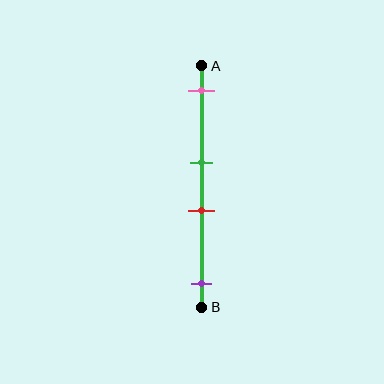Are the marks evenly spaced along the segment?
No, the marks are not evenly spaced.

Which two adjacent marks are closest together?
The green and red marks are the closest adjacent pair.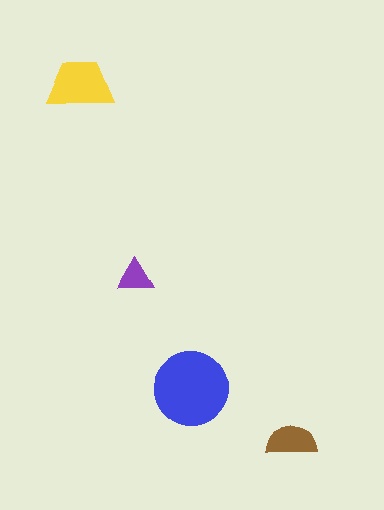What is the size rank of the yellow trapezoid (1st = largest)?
2nd.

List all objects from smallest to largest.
The purple triangle, the brown semicircle, the yellow trapezoid, the blue circle.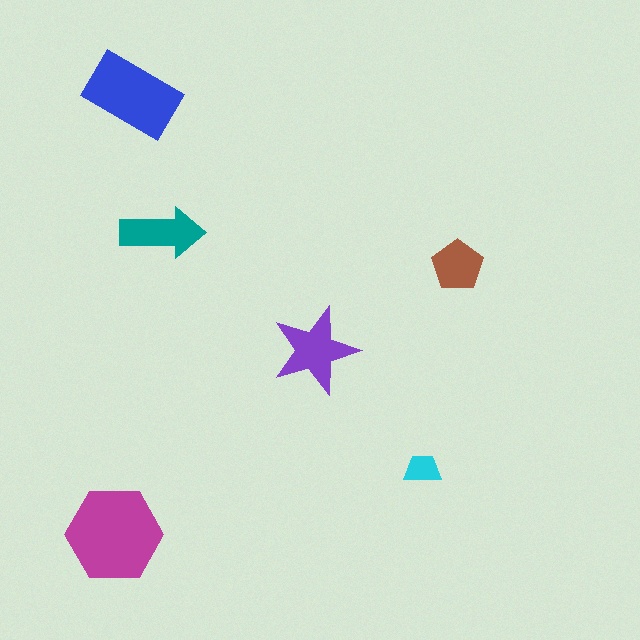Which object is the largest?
The magenta hexagon.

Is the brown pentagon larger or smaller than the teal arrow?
Smaller.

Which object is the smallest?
The cyan trapezoid.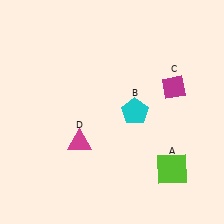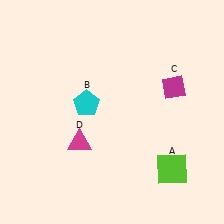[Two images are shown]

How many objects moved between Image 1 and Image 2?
1 object moved between the two images.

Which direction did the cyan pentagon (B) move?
The cyan pentagon (B) moved left.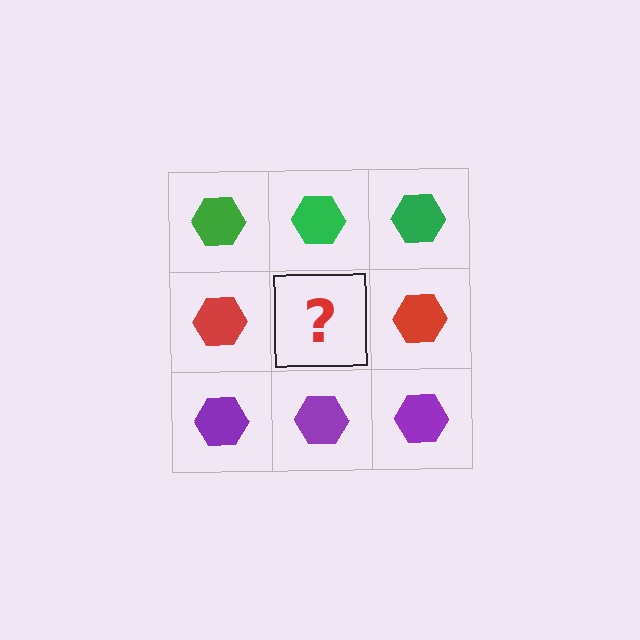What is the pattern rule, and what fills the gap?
The rule is that each row has a consistent color. The gap should be filled with a red hexagon.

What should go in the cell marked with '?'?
The missing cell should contain a red hexagon.